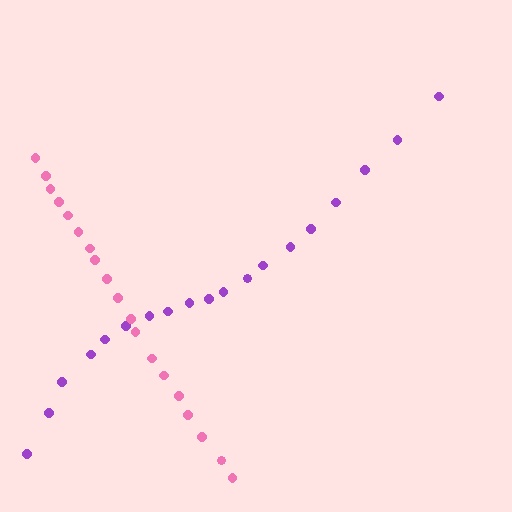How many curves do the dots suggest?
There are 2 distinct paths.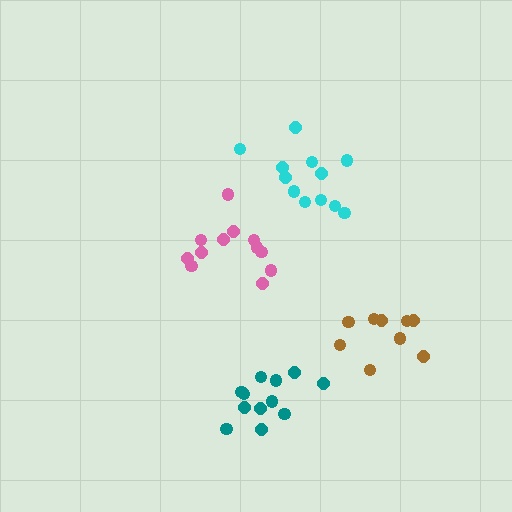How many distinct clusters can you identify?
There are 4 distinct clusters.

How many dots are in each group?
Group 1: 12 dots, Group 2: 12 dots, Group 3: 12 dots, Group 4: 9 dots (45 total).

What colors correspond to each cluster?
The clusters are colored: pink, cyan, teal, brown.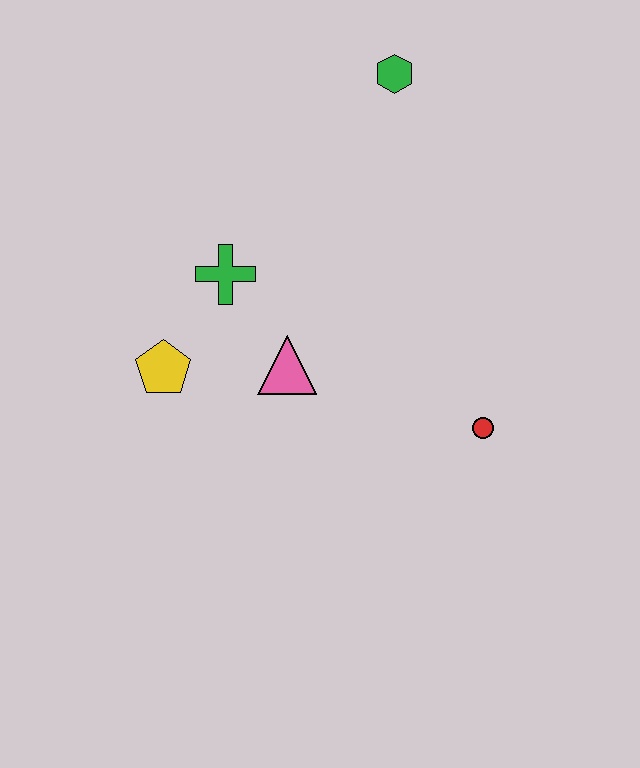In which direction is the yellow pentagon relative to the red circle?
The yellow pentagon is to the left of the red circle.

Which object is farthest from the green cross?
The red circle is farthest from the green cross.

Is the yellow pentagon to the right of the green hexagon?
No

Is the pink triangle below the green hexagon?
Yes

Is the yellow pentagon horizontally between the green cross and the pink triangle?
No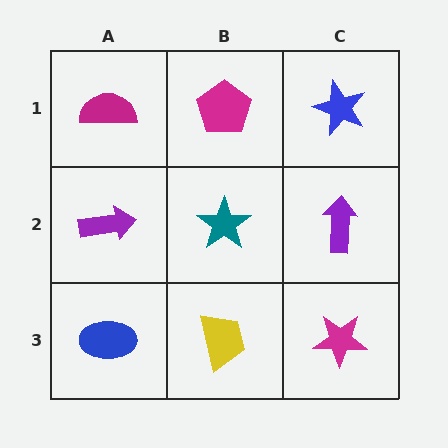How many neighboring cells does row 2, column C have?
3.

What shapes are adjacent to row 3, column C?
A purple arrow (row 2, column C), a yellow trapezoid (row 3, column B).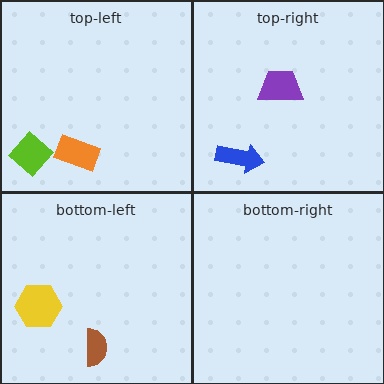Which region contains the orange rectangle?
The top-left region.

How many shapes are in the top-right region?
2.